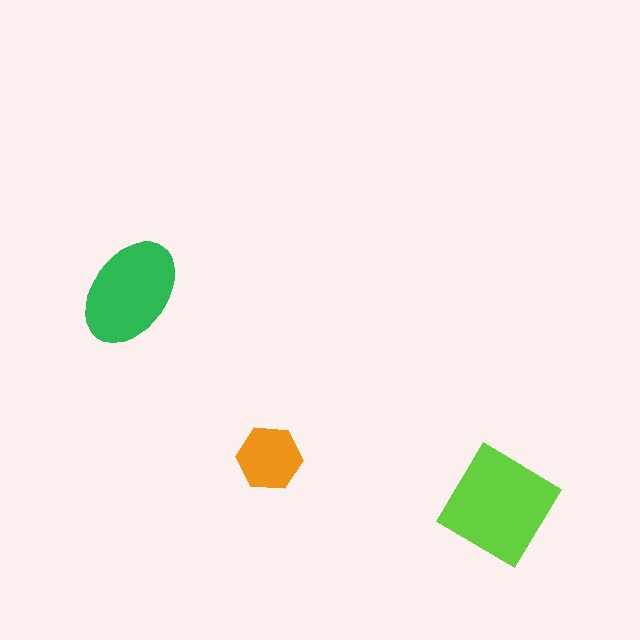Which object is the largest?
The lime diamond.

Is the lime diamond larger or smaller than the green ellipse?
Larger.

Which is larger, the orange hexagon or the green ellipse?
The green ellipse.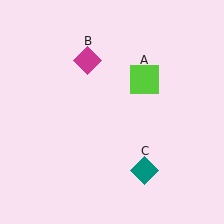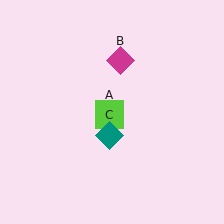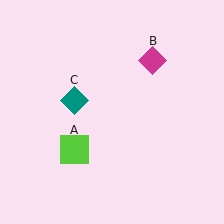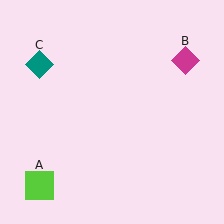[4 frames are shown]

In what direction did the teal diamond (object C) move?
The teal diamond (object C) moved up and to the left.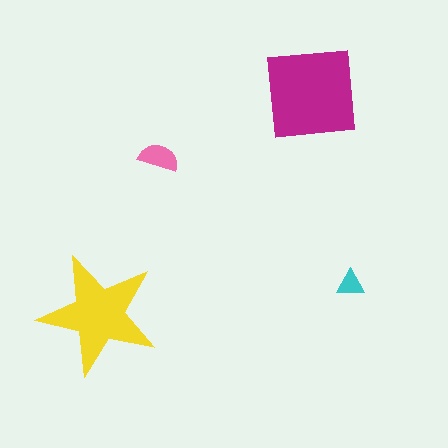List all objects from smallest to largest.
The cyan triangle, the pink semicircle, the yellow star, the magenta square.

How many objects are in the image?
There are 4 objects in the image.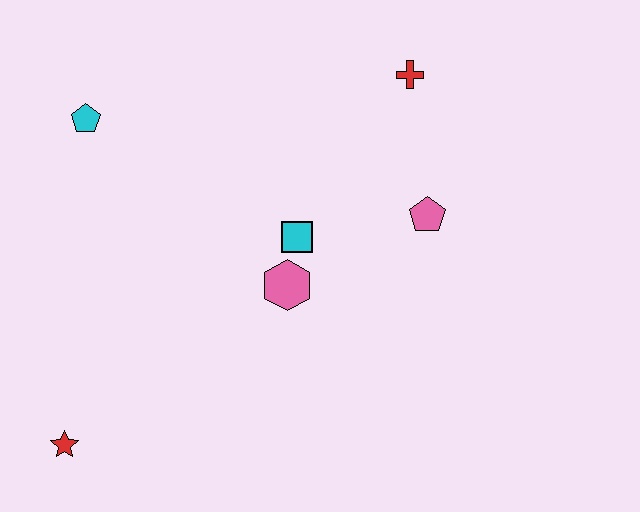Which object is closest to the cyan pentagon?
The cyan square is closest to the cyan pentagon.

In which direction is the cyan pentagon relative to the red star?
The cyan pentagon is above the red star.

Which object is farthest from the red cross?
The red star is farthest from the red cross.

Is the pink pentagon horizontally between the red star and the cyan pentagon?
No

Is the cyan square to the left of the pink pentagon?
Yes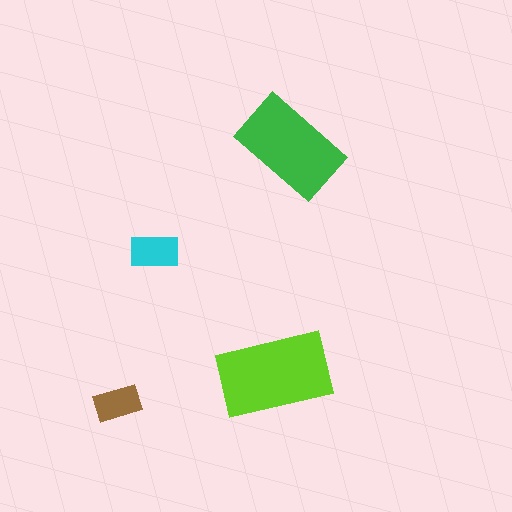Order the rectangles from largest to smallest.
the lime one, the green one, the cyan one, the brown one.